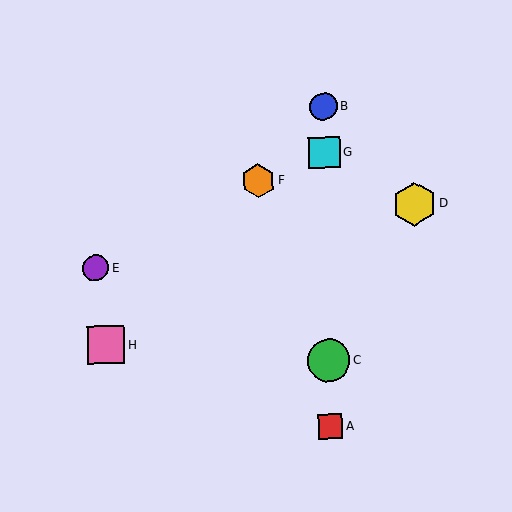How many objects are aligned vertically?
4 objects (A, B, C, G) are aligned vertically.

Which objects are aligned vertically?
Objects A, B, C, G are aligned vertically.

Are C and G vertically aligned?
Yes, both are at x≈329.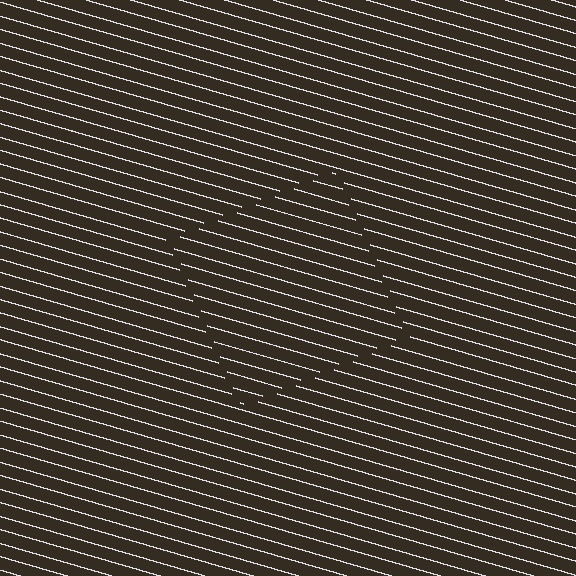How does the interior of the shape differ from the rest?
The interior of the shape contains the same grating, shifted by half a period — the contour is defined by the phase discontinuity where line-ends from the inner and outer gratings abut.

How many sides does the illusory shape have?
4 sides — the line-ends trace a square.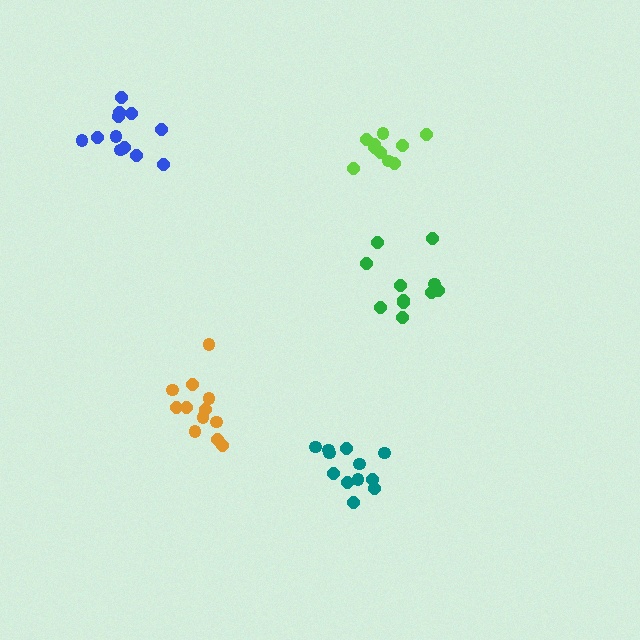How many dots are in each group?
Group 1: 10 dots, Group 2: 11 dots, Group 3: 12 dots, Group 4: 12 dots, Group 5: 12 dots (57 total).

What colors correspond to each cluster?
The clusters are colored: lime, green, teal, orange, blue.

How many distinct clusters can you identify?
There are 5 distinct clusters.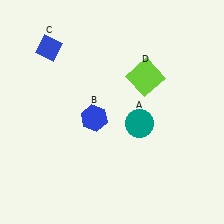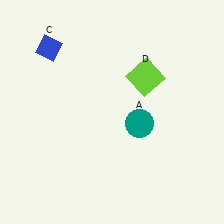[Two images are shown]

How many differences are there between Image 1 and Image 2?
There is 1 difference between the two images.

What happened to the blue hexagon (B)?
The blue hexagon (B) was removed in Image 2. It was in the bottom-left area of Image 1.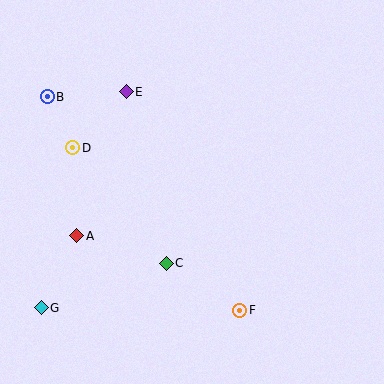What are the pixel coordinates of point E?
Point E is at (126, 92).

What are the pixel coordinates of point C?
Point C is at (166, 263).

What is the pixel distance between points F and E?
The distance between F and E is 246 pixels.